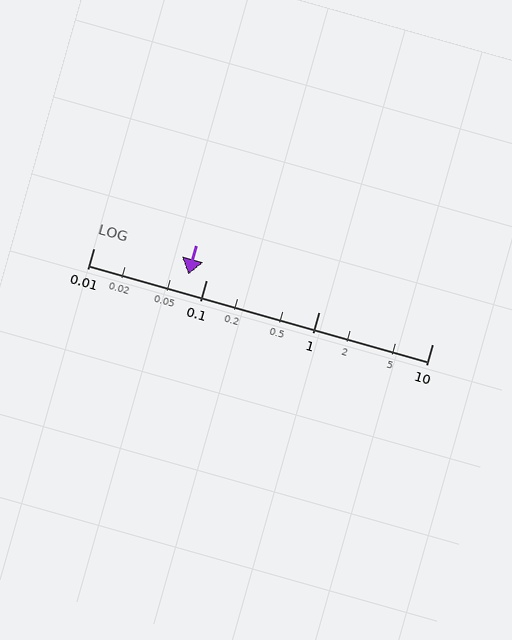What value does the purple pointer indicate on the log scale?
The pointer indicates approximately 0.069.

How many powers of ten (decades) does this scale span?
The scale spans 3 decades, from 0.01 to 10.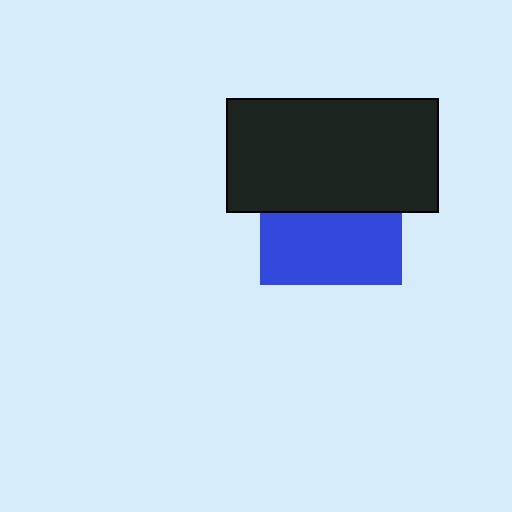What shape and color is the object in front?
The object in front is a black rectangle.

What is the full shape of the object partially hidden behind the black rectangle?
The partially hidden object is a blue square.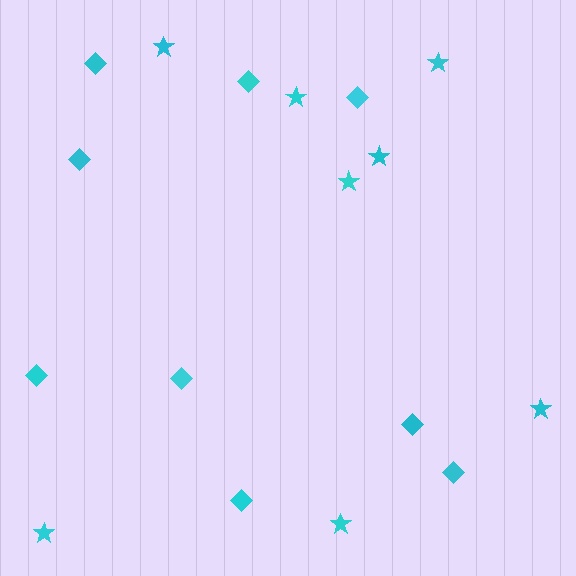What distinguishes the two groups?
There are 2 groups: one group of stars (8) and one group of diamonds (9).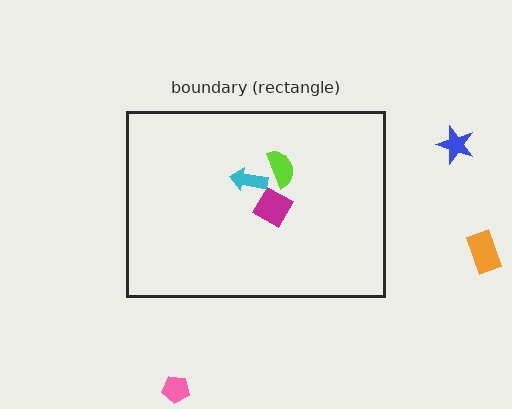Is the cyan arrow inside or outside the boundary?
Inside.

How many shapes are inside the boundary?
3 inside, 3 outside.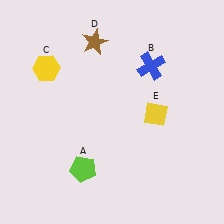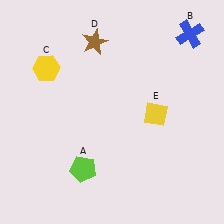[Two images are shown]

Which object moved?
The blue cross (B) moved right.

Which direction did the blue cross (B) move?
The blue cross (B) moved right.